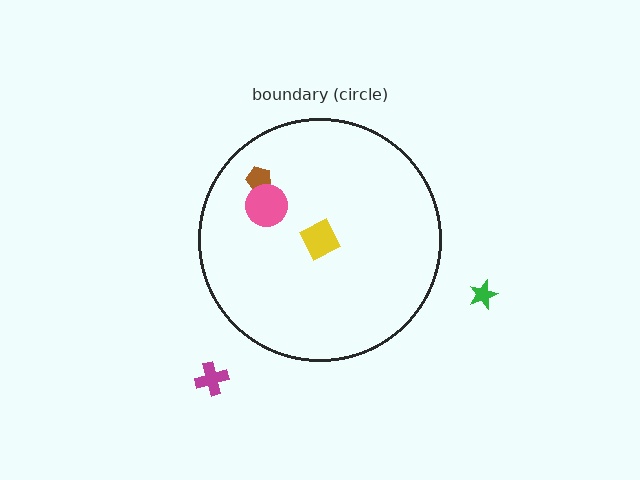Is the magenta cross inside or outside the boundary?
Outside.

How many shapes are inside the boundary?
3 inside, 2 outside.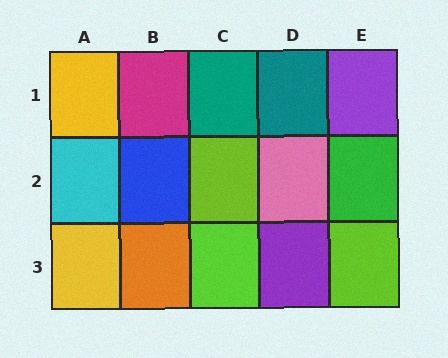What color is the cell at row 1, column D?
Teal.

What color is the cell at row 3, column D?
Purple.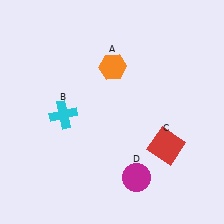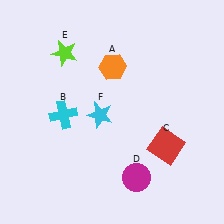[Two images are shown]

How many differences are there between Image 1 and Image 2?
There are 2 differences between the two images.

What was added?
A lime star (E), a cyan star (F) were added in Image 2.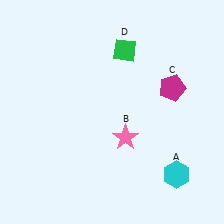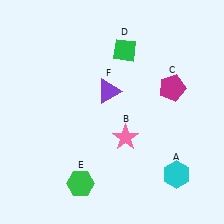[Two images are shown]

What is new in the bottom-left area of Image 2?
A green hexagon (E) was added in the bottom-left area of Image 2.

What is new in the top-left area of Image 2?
A purple triangle (F) was added in the top-left area of Image 2.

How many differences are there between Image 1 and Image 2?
There are 2 differences between the two images.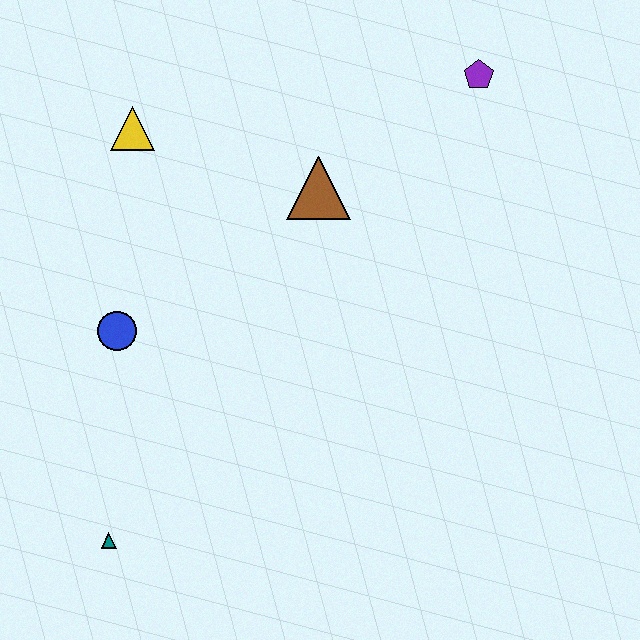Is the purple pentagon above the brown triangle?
Yes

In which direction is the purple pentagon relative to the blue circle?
The purple pentagon is to the right of the blue circle.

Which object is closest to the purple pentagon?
The brown triangle is closest to the purple pentagon.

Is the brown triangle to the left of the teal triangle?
No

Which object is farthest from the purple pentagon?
The teal triangle is farthest from the purple pentagon.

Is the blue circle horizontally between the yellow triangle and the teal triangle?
Yes